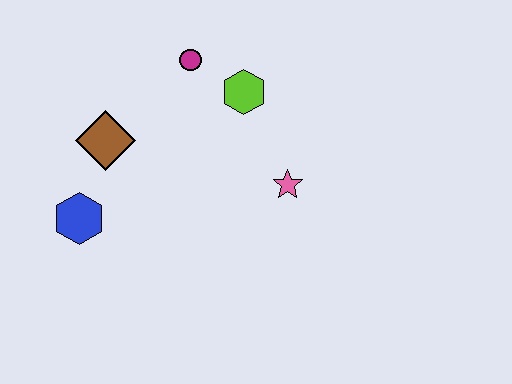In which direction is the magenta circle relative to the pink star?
The magenta circle is above the pink star.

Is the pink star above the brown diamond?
No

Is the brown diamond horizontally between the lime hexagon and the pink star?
No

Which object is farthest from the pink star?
The blue hexagon is farthest from the pink star.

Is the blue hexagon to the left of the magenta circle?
Yes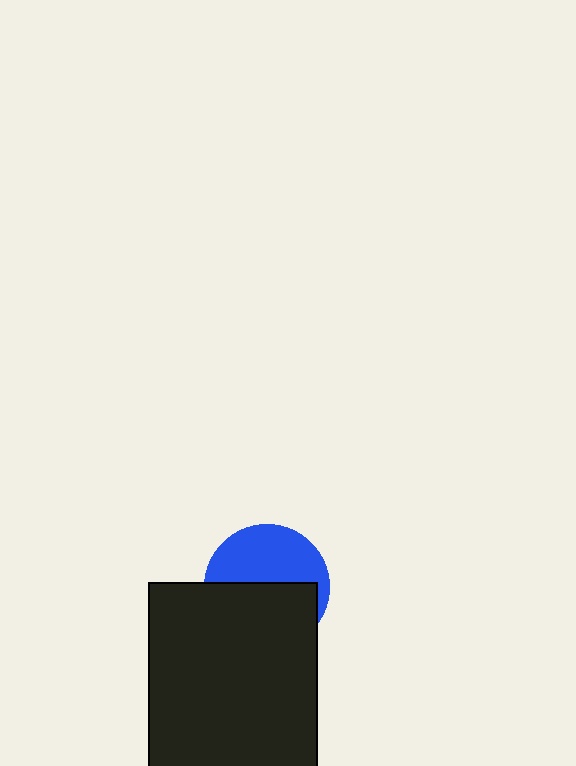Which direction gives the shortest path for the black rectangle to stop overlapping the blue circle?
Moving down gives the shortest separation.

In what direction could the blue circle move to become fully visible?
The blue circle could move up. That would shift it out from behind the black rectangle entirely.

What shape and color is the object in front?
The object in front is a black rectangle.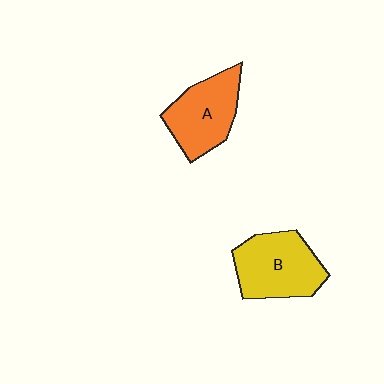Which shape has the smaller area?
Shape A (orange).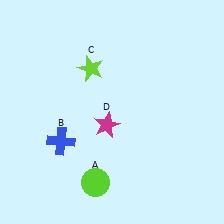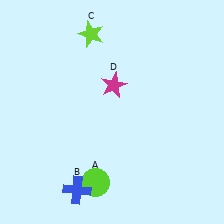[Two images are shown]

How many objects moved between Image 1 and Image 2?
3 objects moved between the two images.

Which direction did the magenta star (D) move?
The magenta star (D) moved up.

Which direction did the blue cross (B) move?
The blue cross (B) moved down.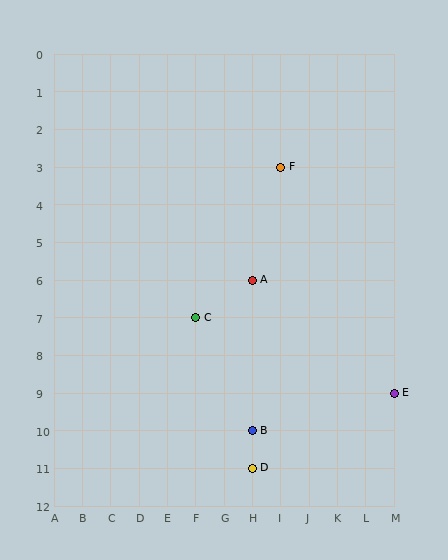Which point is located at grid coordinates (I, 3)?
Point F is at (I, 3).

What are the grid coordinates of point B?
Point B is at grid coordinates (H, 10).